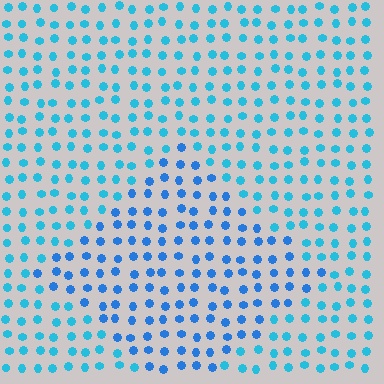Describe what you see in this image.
The image is filled with small cyan elements in a uniform arrangement. A diamond-shaped region is visible where the elements are tinted to a slightly different hue, forming a subtle color boundary.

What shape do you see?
I see a diamond.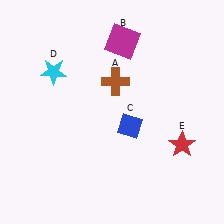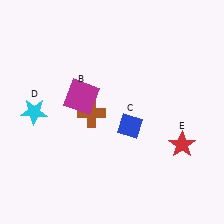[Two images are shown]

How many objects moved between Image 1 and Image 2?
3 objects moved between the two images.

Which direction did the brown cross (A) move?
The brown cross (A) moved down.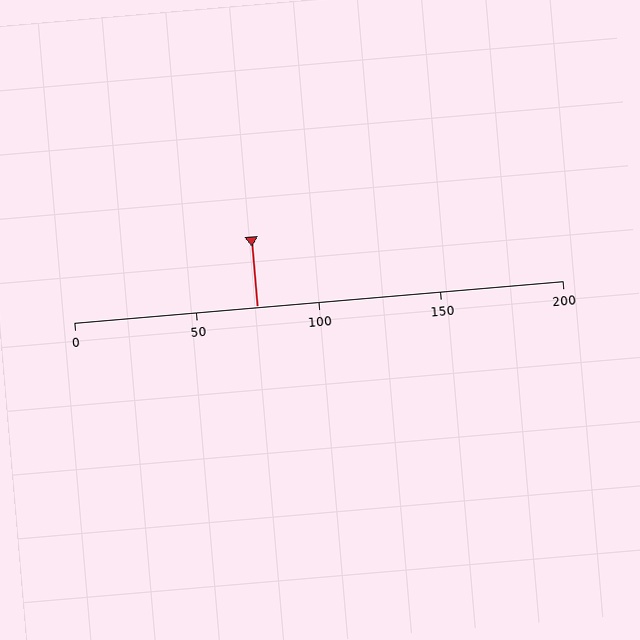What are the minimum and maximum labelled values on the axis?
The axis runs from 0 to 200.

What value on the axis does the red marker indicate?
The marker indicates approximately 75.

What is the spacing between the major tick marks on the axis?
The major ticks are spaced 50 apart.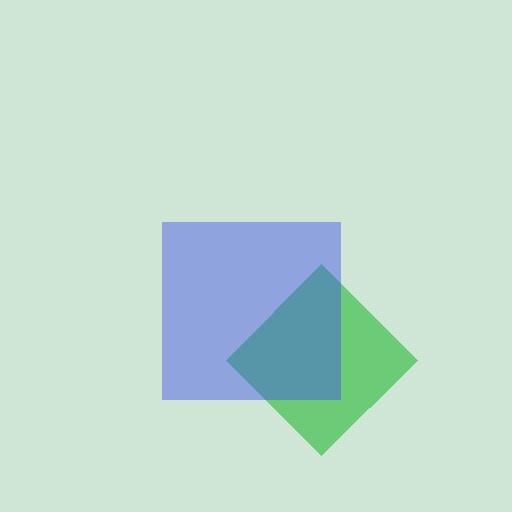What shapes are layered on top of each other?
The layered shapes are: a green diamond, a blue square.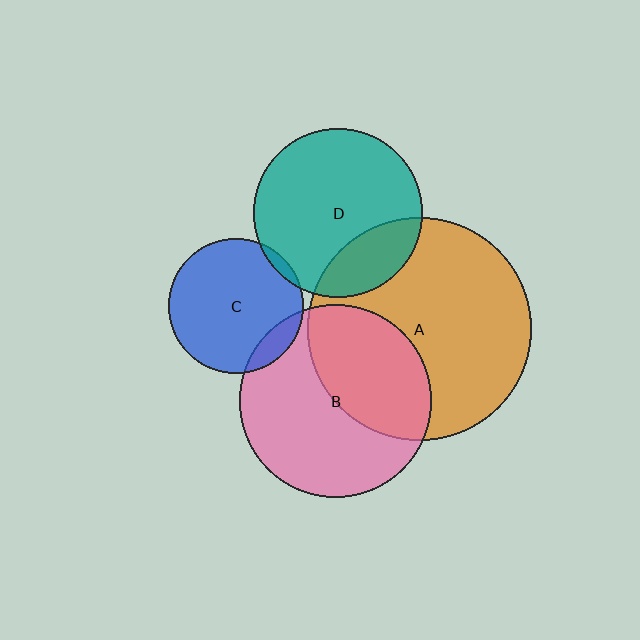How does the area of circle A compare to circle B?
Approximately 1.3 times.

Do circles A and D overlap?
Yes.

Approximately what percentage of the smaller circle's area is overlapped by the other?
Approximately 20%.